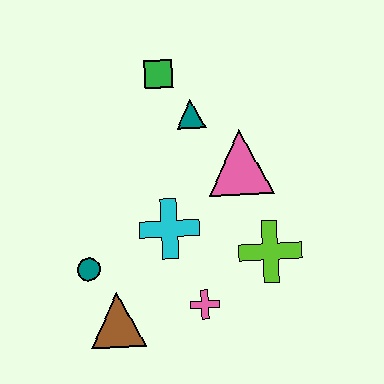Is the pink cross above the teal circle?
No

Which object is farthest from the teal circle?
The green square is farthest from the teal circle.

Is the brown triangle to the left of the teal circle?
No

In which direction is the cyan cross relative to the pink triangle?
The cyan cross is to the left of the pink triangle.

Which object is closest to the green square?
The teal triangle is closest to the green square.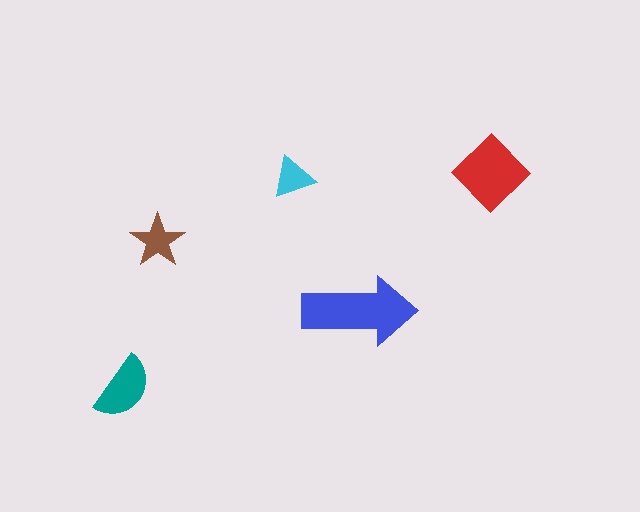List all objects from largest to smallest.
The blue arrow, the red diamond, the teal semicircle, the brown star, the cyan triangle.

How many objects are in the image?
There are 5 objects in the image.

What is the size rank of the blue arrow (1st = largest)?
1st.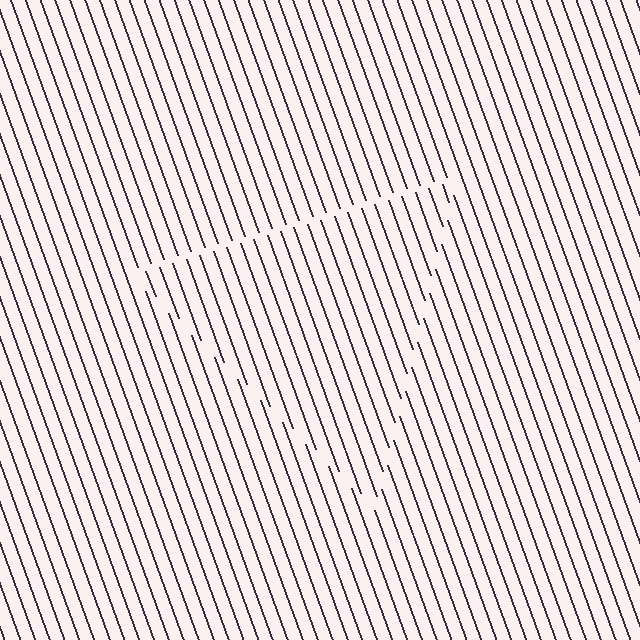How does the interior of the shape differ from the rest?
The interior of the shape contains the same grating, shifted by half a period — the contour is defined by the phase discontinuity where line-ends from the inner and outer gratings abut.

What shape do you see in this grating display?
An illusory triangle. The interior of the shape contains the same grating, shifted by half a period — the contour is defined by the phase discontinuity where line-ends from the inner and outer gratings abut.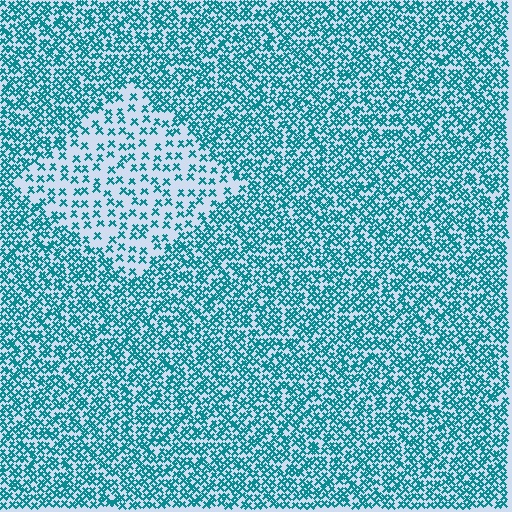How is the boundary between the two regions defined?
The boundary is defined by a change in element density (approximately 2.4x ratio). All elements are the same color, size, and shape.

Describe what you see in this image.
The image contains small teal elements arranged at two different densities. A diamond-shaped region is visible where the elements are less densely packed than the surrounding area.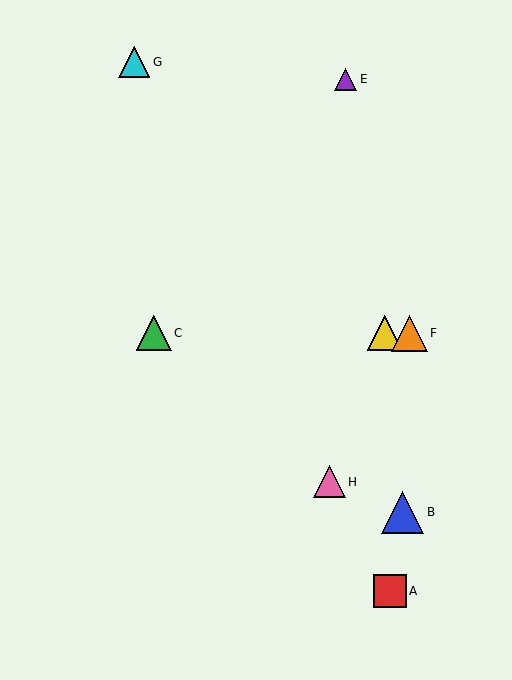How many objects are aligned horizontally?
3 objects (C, D, F) are aligned horizontally.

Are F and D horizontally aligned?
Yes, both are at y≈333.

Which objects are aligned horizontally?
Objects C, D, F are aligned horizontally.